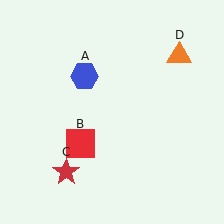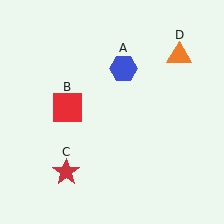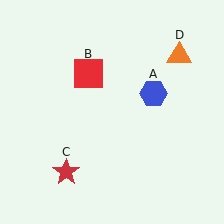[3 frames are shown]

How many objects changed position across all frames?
2 objects changed position: blue hexagon (object A), red square (object B).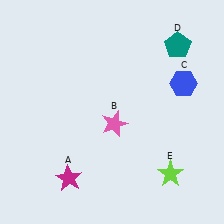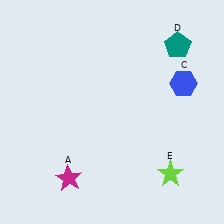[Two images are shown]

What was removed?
The pink star (B) was removed in Image 2.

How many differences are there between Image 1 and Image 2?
There is 1 difference between the two images.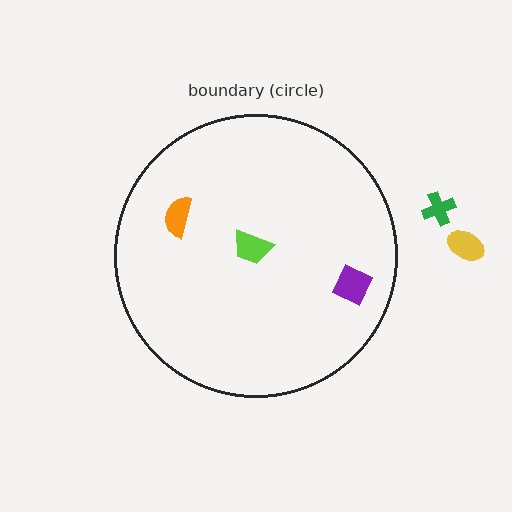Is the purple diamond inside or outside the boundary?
Inside.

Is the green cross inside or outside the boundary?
Outside.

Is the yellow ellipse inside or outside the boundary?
Outside.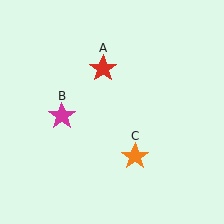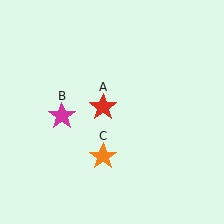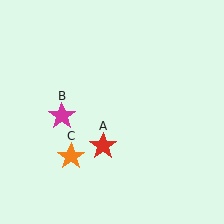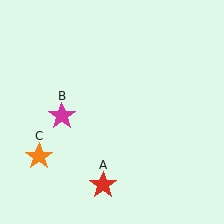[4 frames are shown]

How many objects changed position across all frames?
2 objects changed position: red star (object A), orange star (object C).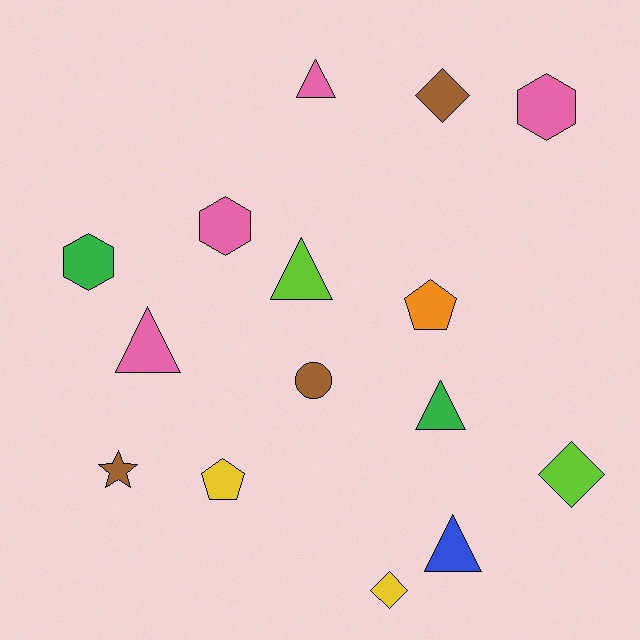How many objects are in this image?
There are 15 objects.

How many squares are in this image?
There are no squares.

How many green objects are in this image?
There are 2 green objects.